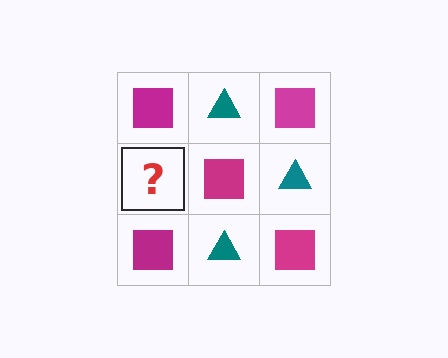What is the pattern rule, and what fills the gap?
The rule is that it alternates magenta square and teal triangle in a checkerboard pattern. The gap should be filled with a teal triangle.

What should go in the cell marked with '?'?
The missing cell should contain a teal triangle.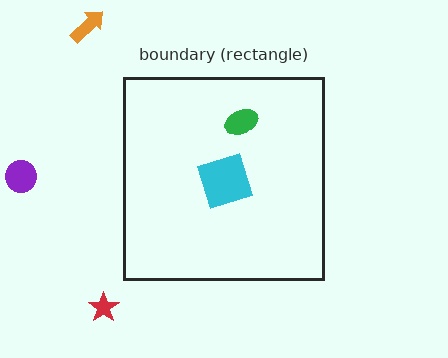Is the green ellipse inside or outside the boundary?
Inside.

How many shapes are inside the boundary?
2 inside, 3 outside.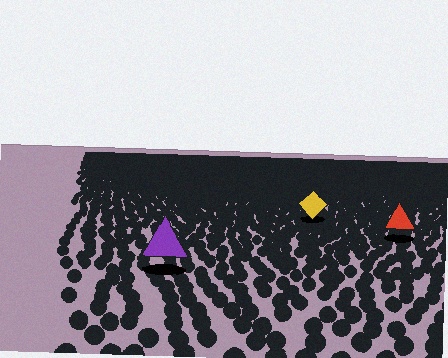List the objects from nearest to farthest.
From nearest to farthest: the purple triangle, the red triangle, the yellow diamond.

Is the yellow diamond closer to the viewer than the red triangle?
No. The red triangle is closer — you can tell from the texture gradient: the ground texture is coarser near it.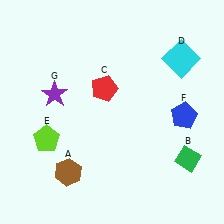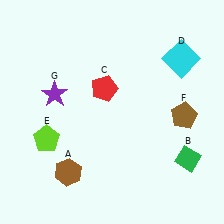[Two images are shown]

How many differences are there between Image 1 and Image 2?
There is 1 difference between the two images.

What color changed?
The pentagon (F) changed from blue in Image 1 to brown in Image 2.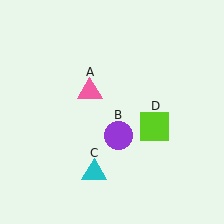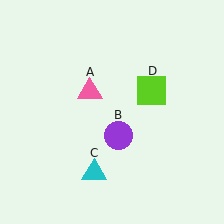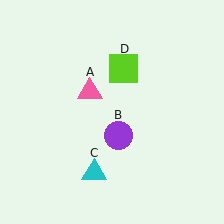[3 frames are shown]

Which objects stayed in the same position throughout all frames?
Pink triangle (object A) and purple circle (object B) and cyan triangle (object C) remained stationary.